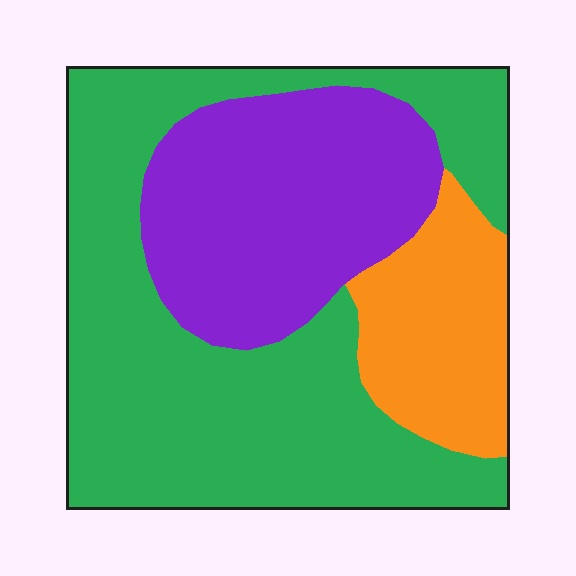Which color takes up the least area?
Orange, at roughly 15%.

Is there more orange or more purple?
Purple.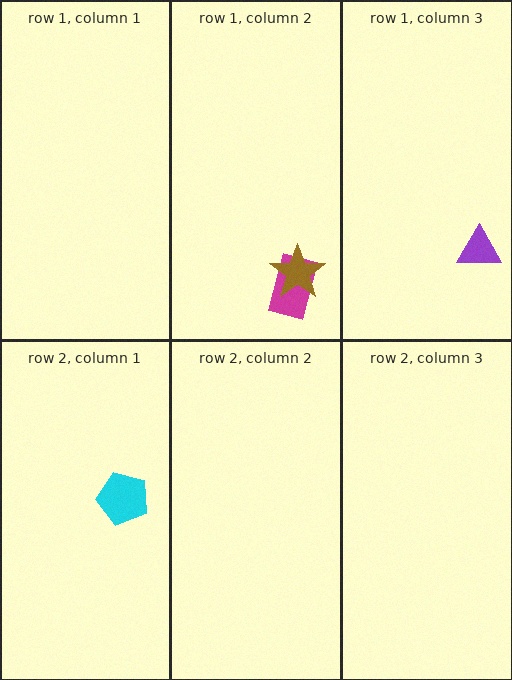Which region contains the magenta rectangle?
The row 1, column 2 region.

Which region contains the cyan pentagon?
The row 2, column 1 region.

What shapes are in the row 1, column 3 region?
The purple triangle.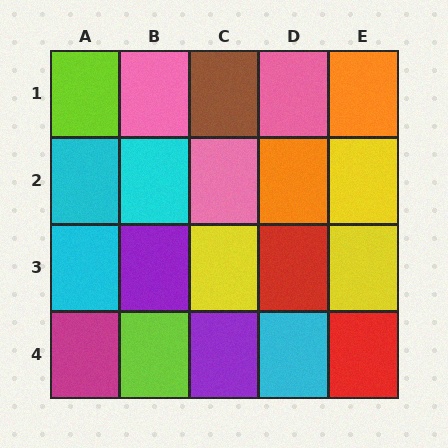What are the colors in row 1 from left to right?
Lime, pink, brown, pink, orange.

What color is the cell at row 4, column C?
Purple.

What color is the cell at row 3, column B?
Purple.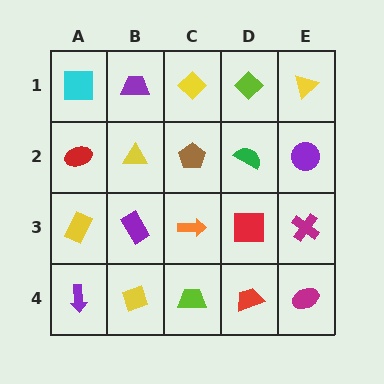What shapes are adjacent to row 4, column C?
An orange arrow (row 3, column C), a yellow diamond (row 4, column B), a red trapezoid (row 4, column D).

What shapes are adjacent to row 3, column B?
A yellow triangle (row 2, column B), a yellow diamond (row 4, column B), a yellow rectangle (row 3, column A), an orange arrow (row 3, column C).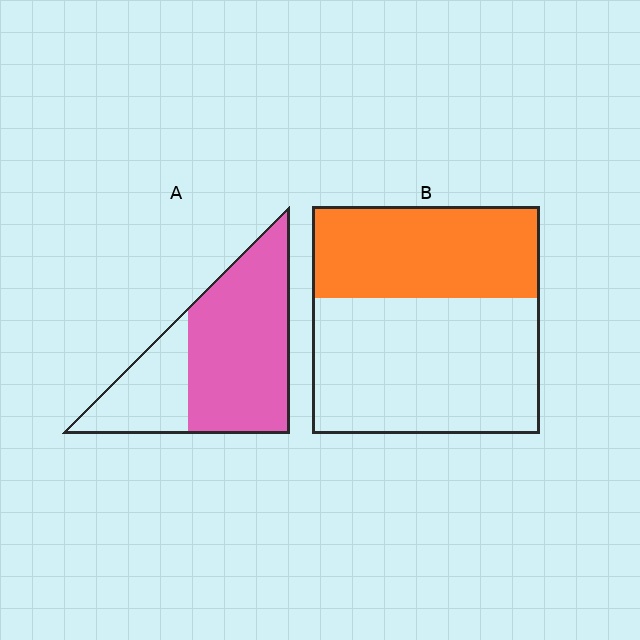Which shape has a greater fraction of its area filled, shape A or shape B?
Shape A.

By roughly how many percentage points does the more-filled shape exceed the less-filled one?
By roughly 30 percentage points (A over B).